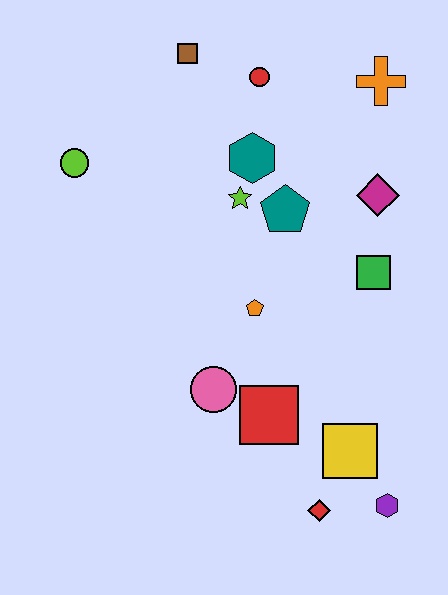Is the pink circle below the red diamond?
No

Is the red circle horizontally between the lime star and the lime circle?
No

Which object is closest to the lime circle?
The brown square is closest to the lime circle.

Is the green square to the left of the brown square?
No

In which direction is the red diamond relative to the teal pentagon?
The red diamond is below the teal pentagon.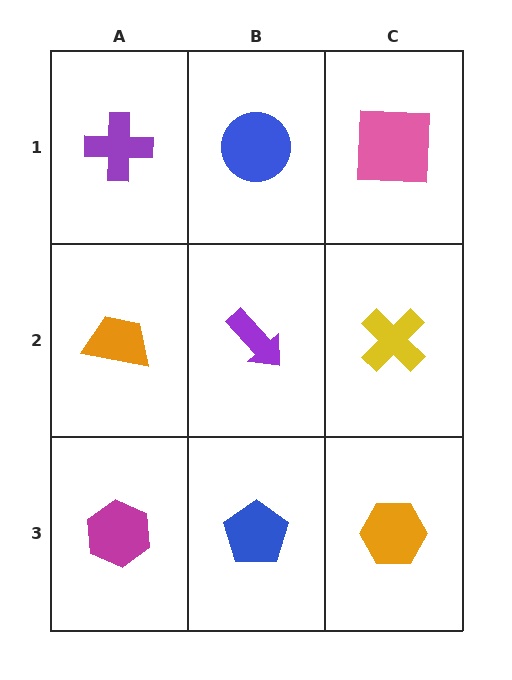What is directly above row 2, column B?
A blue circle.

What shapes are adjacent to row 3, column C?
A yellow cross (row 2, column C), a blue pentagon (row 3, column B).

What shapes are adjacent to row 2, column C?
A pink square (row 1, column C), an orange hexagon (row 3, column C), a purple arrow (row 2, column B).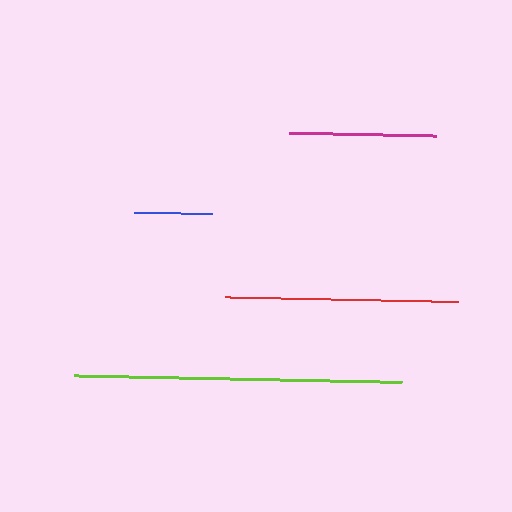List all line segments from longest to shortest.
From longest to shortest: lime, red, magenta, blue.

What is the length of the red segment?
The red segment is approximately 233 pixels long.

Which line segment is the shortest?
The blue line is the shortest at approximately 78 pixels.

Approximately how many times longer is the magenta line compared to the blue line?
The magenta line is approximately 1.9 times the length of the blue line.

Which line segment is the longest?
The lime line is the longest at approximately 328 pixels.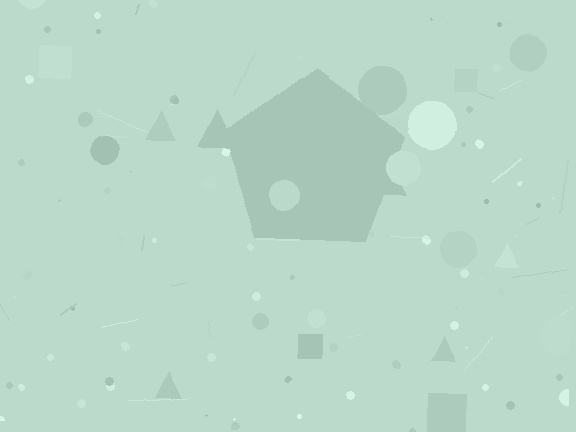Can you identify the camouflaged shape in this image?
The camouflaged shape is a pentagon.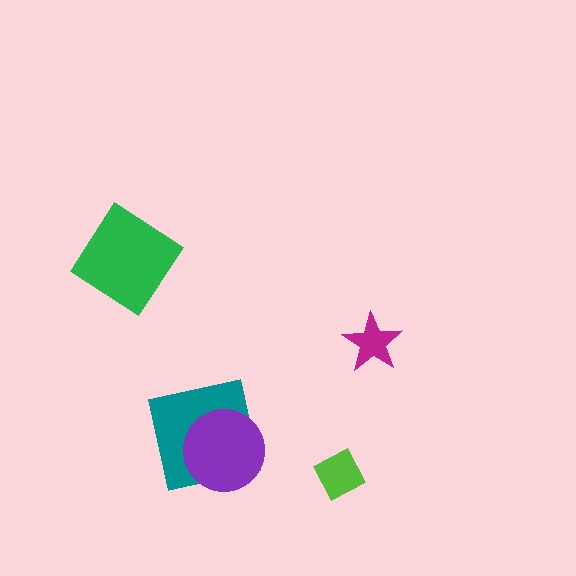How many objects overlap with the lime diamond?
0 objects overlap with the lime diamond.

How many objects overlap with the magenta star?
0 objects overlap with the magenta star.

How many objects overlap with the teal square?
1 object overlaps with the teal square.